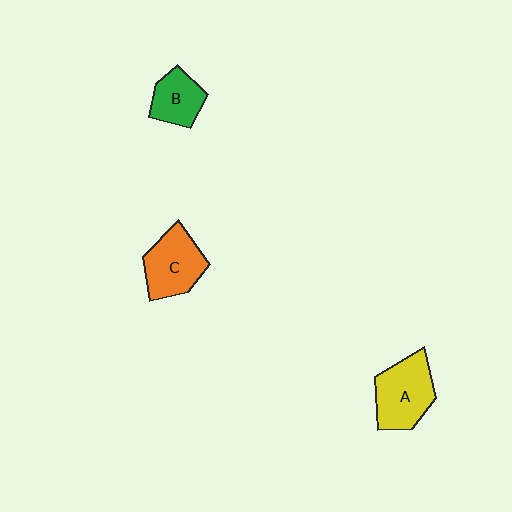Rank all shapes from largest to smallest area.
From largest to smallest: A (yellow), C (orange), B (green).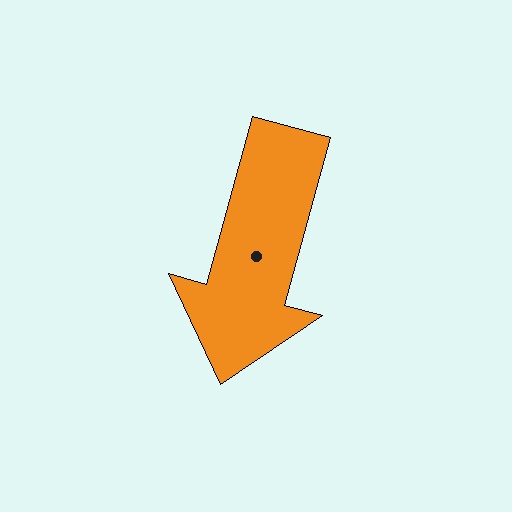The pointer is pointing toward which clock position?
Roughly 7 o'clock.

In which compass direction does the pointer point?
South.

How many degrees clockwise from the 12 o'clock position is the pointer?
Approximately 195 degrees.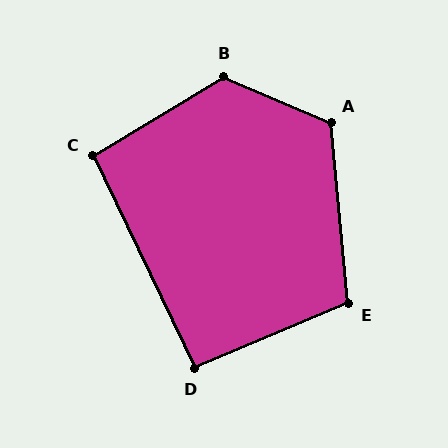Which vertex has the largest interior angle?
B, at approximately 125 degrees.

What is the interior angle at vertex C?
Approximately 96 degrees (obtuse).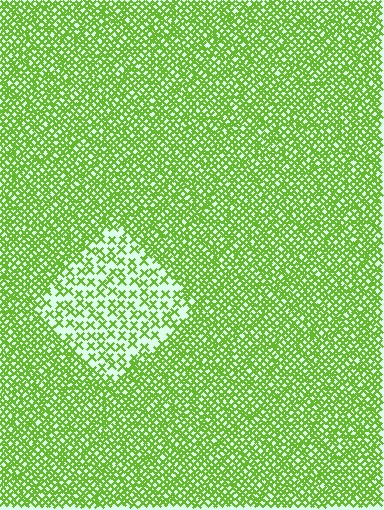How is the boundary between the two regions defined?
The boundary is defined by a change in element density (approximately 2.4x ratio). All elements are the same color, size, and shape.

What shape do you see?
I see a diamond.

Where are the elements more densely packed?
The elements are more densely packed outside the diamond boundary.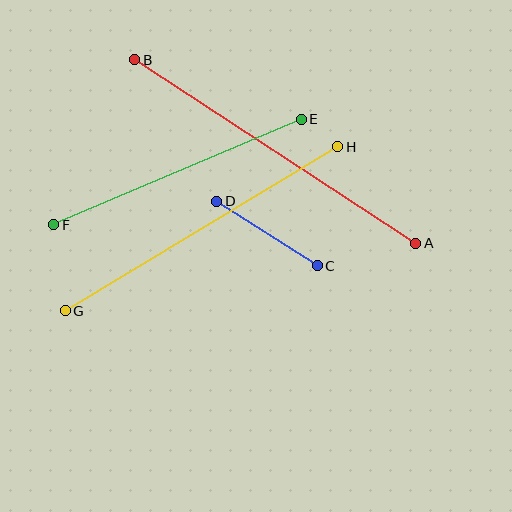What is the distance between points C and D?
The distance is approximately 120 pixels.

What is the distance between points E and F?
The distance is approximately 269 pixels.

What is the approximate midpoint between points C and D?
The midpoint is at approximately (267, 234) pixels.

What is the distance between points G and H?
The distance is approximately 318 pixels.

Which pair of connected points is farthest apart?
Points A and B are farthest apart.